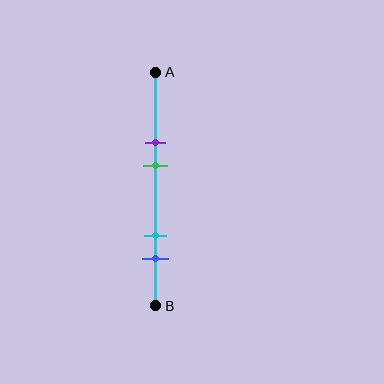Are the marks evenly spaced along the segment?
No, the marks are not evenly spaced.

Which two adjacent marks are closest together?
The purple and green marks are the closest adjacent pair.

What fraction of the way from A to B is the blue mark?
The blue mark is approximately 80% (0.8) of the way from A to B.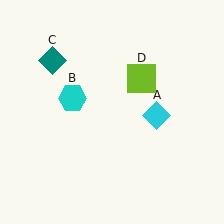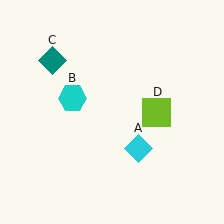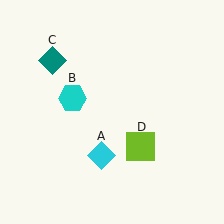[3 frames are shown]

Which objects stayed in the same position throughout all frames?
Cyan hexagon (object B) and teal diamond (object C) remained stationary.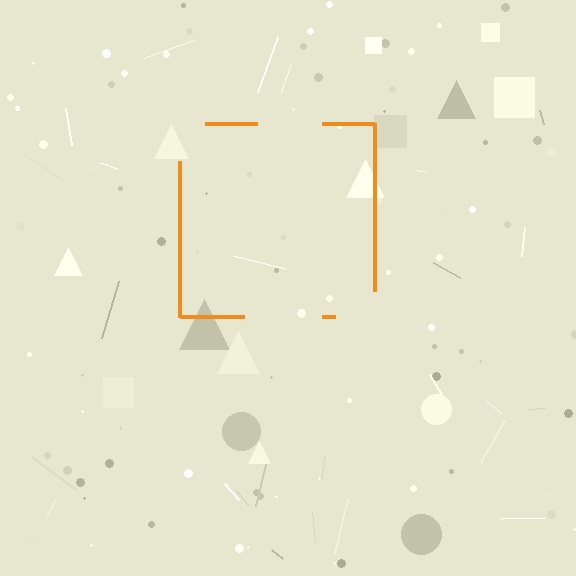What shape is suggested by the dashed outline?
The dashed outline suggests a square.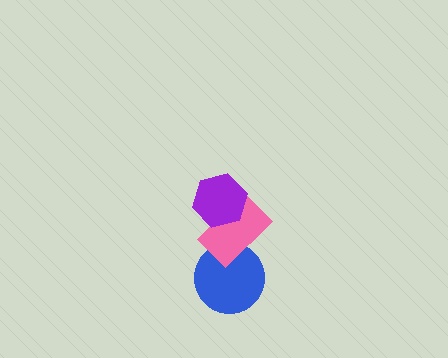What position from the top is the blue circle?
The blue circle is 3rd from the top.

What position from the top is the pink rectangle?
The pink rectangle is 2nd from the top.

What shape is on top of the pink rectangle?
The purple hexagon is on top of the pink rectangle.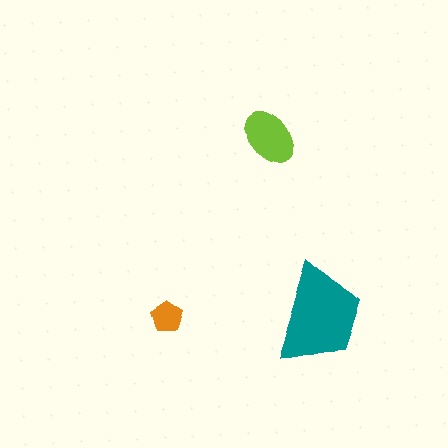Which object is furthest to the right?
The teal trapezoid is rightmost.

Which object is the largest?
The teal trapezoid.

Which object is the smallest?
The orange pentagon.